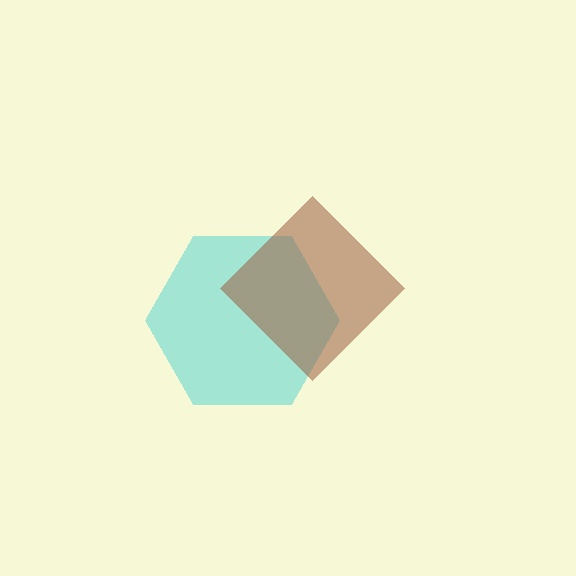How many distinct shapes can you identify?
There are 2 distinct shapes: a cyan hexagon, a brown diamond.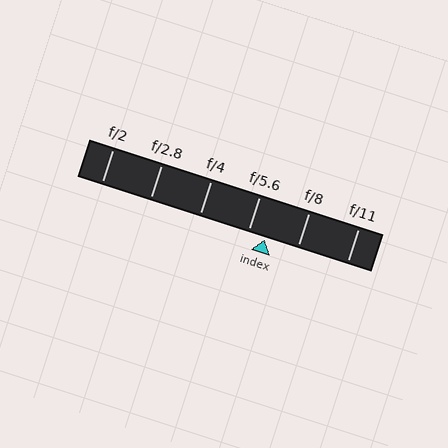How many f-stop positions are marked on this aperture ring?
There are 6 f-stop positions marked.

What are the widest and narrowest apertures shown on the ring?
The widest aperture shown is f/2 and the narrowest is f/11.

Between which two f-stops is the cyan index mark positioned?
The index mark is between f/5.6 and f/8.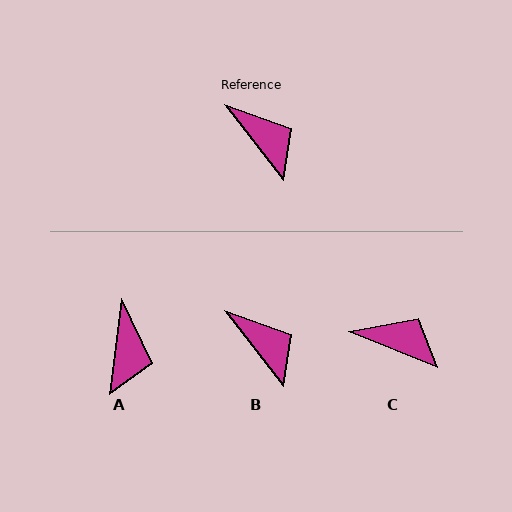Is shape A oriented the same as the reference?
No, it is off by about 46 degrees.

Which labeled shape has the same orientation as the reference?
B.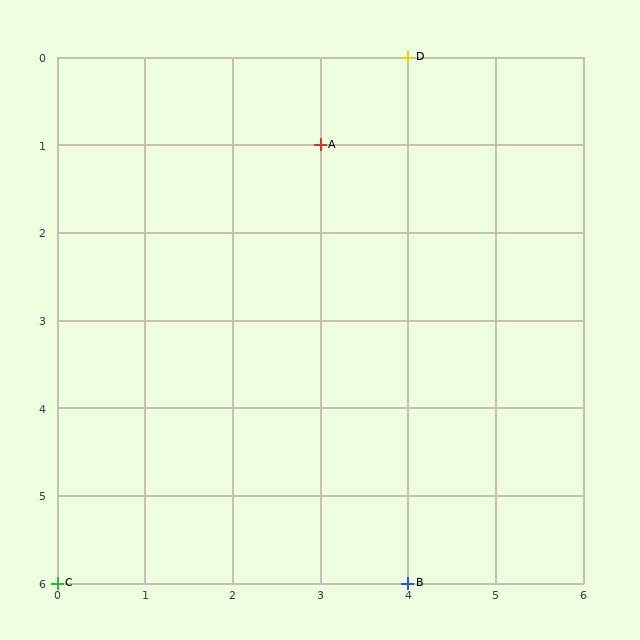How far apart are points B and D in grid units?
Points B and D are 6 rows apart.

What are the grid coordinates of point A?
Point A is at grid coordinates (3, 1).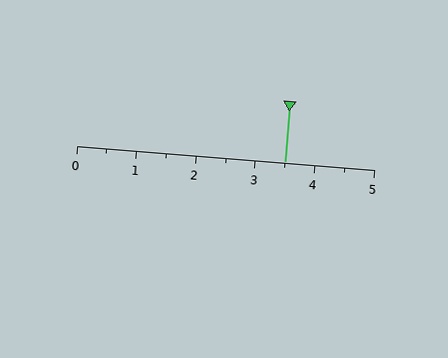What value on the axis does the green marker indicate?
The marker indicates approximately 3.5.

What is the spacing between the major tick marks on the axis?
The major ticks are spaced 1 apart.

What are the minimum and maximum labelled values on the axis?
The axis runs from 0 to 5.